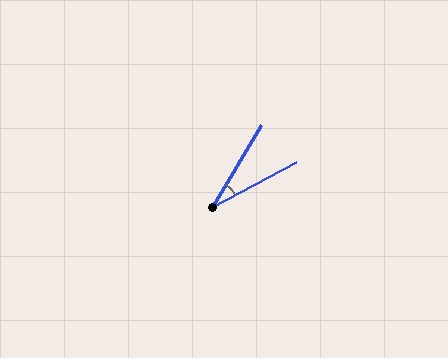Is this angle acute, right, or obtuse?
It is acute.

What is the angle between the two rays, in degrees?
Approximately 32 degrees.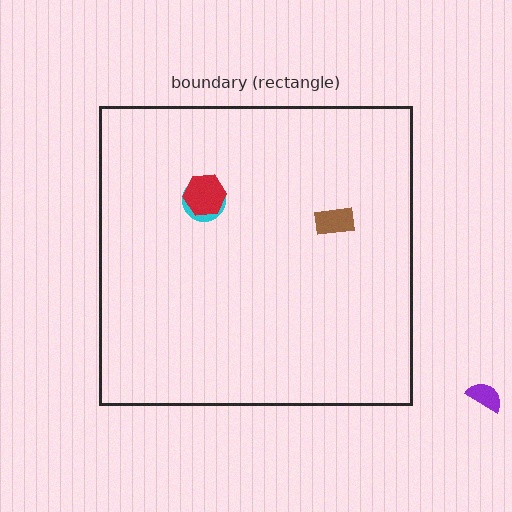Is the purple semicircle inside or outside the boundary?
Outside.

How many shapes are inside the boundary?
3 inside, 1 outside.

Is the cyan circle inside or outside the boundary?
Inside.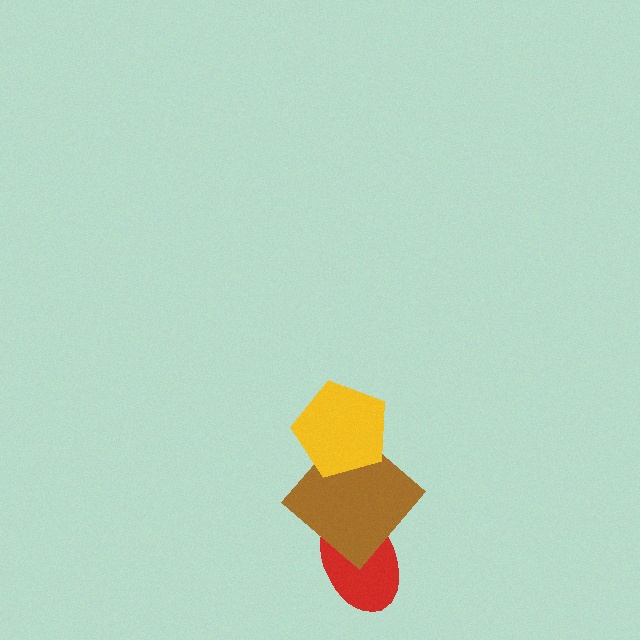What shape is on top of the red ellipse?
The brown diamond is on top of the red ellipse.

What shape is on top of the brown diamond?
The yellow pentagon is on top of the brown diamond.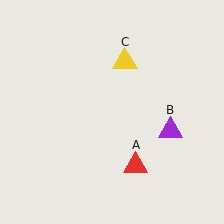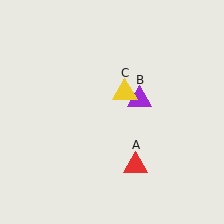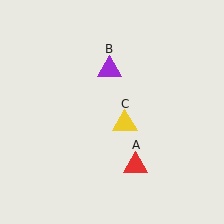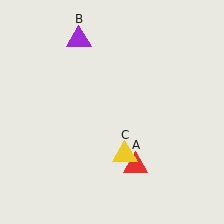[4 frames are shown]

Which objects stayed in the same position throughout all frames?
Red triangle (object A) remained stationary.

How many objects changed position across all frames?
2 objects changed position: purple triangle (object B), yellow triangle (object C).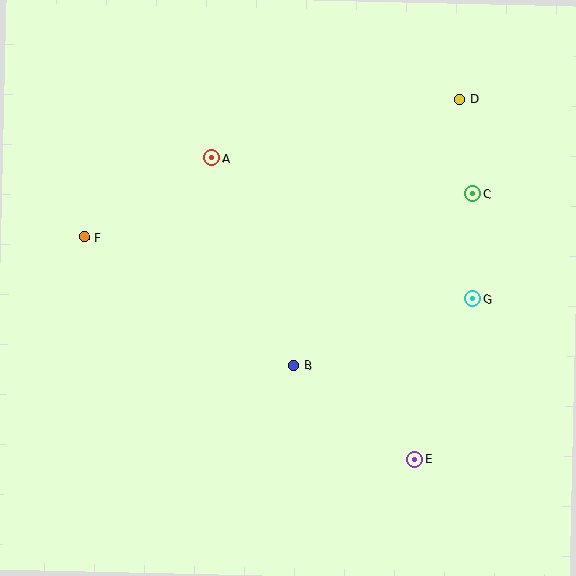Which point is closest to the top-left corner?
Point F is closest to the top-left corner.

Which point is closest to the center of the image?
Point B at (294, 365) is closest to the center.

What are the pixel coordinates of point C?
Point C is at (473, 194).